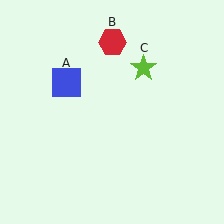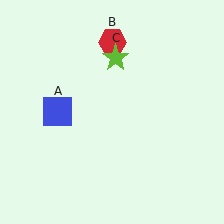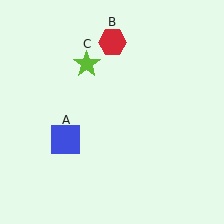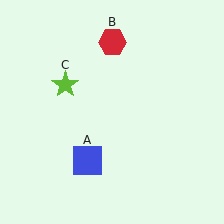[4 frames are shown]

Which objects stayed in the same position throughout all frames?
Red hexagon (object B) remained stationary.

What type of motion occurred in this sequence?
The blue square (object A), lime star (object C) rotated counterclockwise around the center of the scene.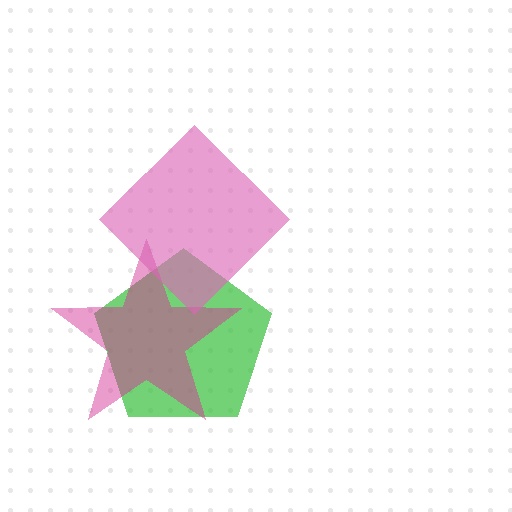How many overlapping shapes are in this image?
There are 3 overlapping shapes in the image.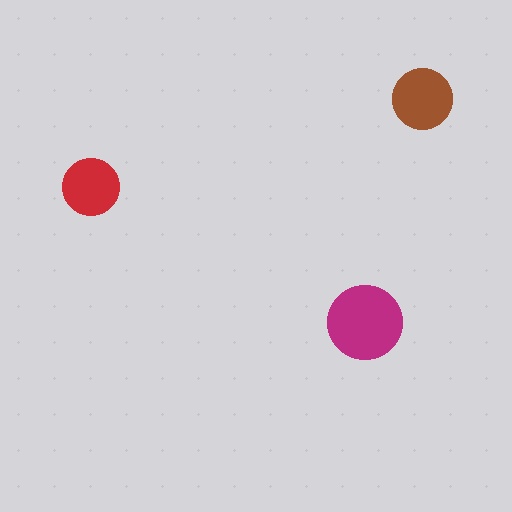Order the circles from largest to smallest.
the magenta one, the brown one, the red one.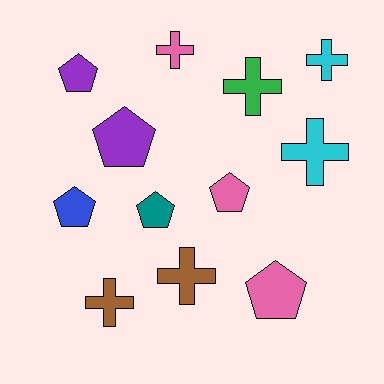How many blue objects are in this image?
There is 1 blue object.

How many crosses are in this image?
There are 6 crosses.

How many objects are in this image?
There are 12 objects.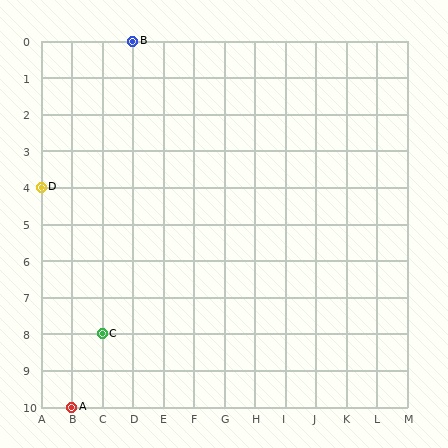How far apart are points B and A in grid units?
Points B and A are 2 columns and 10 rows apart (about 10.2 grid units diagonally).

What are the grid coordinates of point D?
Point D is at grid coordinates (A, 4).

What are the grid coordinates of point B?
Point B is at grid coordinates (D, 0).